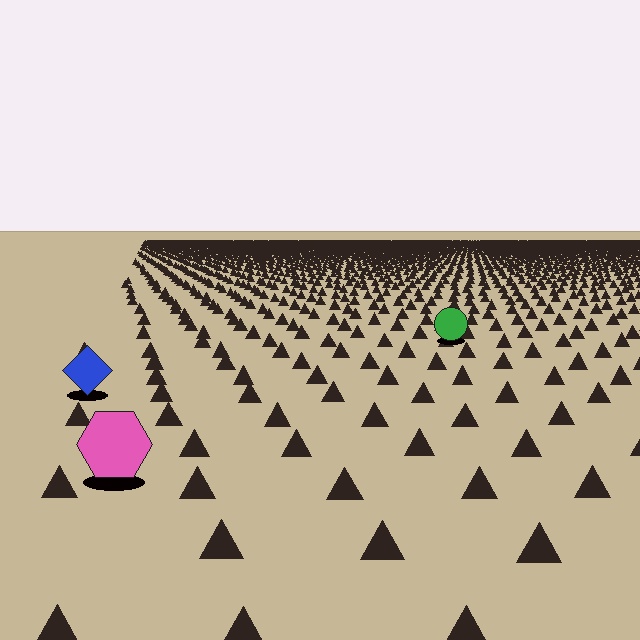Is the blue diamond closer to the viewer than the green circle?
Yes. The blue diamond is closer — you can tell from the texture gradient: the ground texture is coarser near it.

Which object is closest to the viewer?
The pink hexagon is closest. The texture marks near it are larger and more spread out.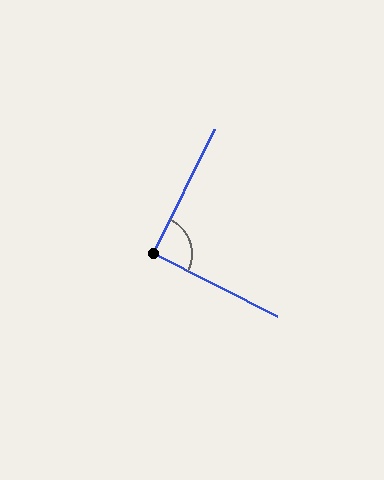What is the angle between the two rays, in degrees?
Approximately 91 degrees.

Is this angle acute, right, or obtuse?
It is approximately a right angle.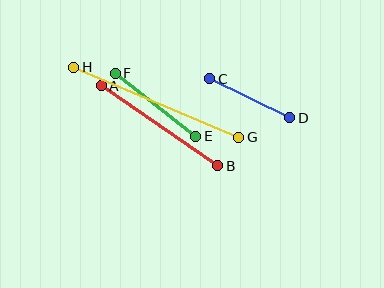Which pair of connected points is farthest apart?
Points G and H are farthest apart.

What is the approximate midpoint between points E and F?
The midpoint is at approximately (155, 105) pixels.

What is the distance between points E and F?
The distance is approximately 102 pixels.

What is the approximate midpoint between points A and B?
The midpoint is at approximately (160, 126) pixels.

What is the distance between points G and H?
The distance is approximately 180 pixels.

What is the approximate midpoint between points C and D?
The midpoint is at approximately (250, 98) pixels.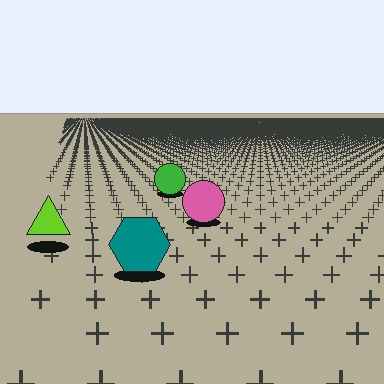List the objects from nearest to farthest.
From nearest to farthest: the teal hexagon, the lime triangle, the pink circle, the green circle.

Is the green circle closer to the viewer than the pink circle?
No. The pink circle is closer — you can tell from the texture gradient: the ground texture is coarser near it.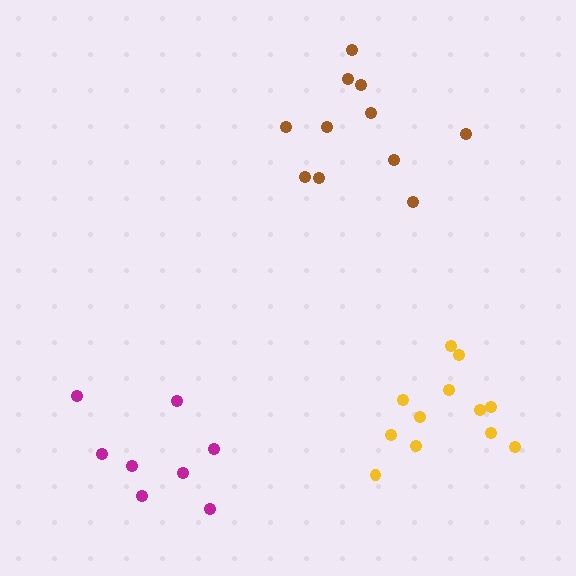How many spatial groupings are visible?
There are 3 spatial groupings.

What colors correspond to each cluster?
The clusters are colored: brown, magenta, yellow.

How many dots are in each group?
Group 1: 11 dots, Group 2: 8 dots, Group 3: 12 dots (31 total).